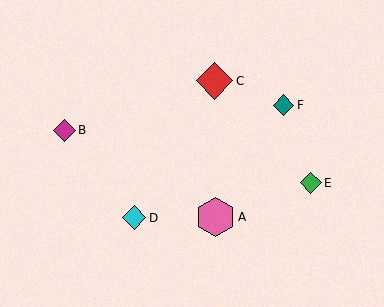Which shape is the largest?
The pink hexagon (labeled A) is the largest.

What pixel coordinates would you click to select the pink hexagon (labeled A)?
Click at (215, 217) to select the pink hexagon A.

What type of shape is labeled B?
Shape B is a magenta diamond.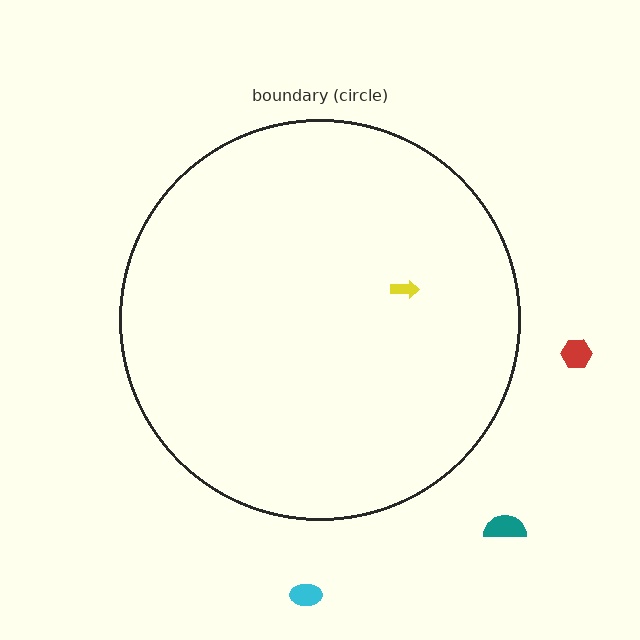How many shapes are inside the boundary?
1 inside, 3 outside.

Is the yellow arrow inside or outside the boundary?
Inside.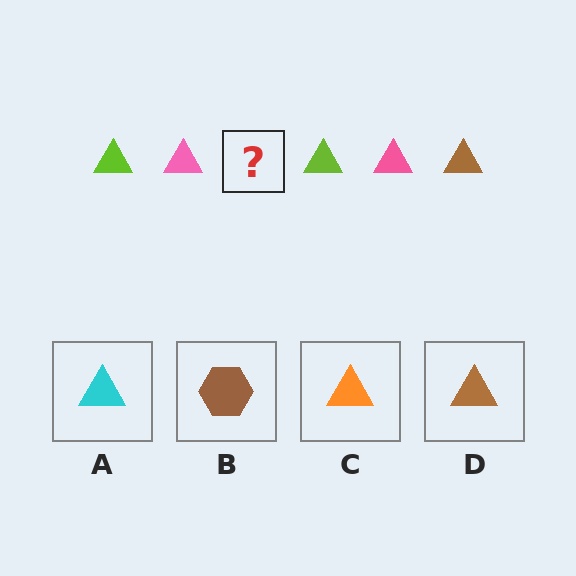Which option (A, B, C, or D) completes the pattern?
D.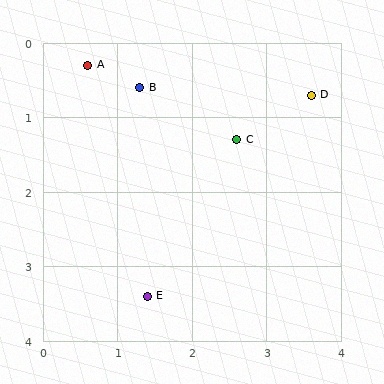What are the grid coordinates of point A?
Point A is at approximately (0.6, 0.3).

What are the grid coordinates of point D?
Point D is at approximately (3.6, 0.7).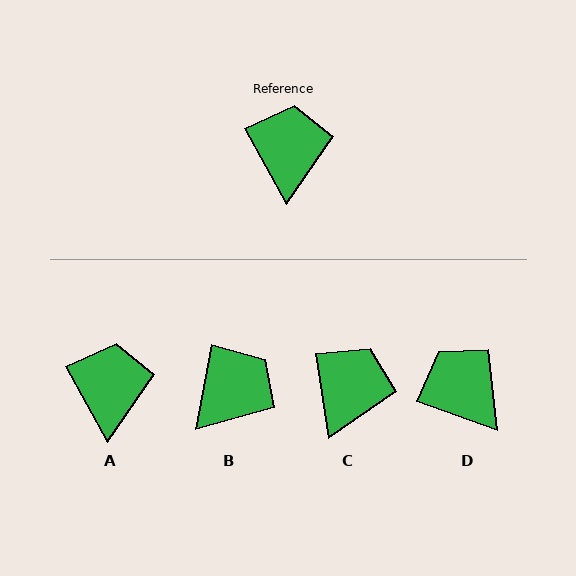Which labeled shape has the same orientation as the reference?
A.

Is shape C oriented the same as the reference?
No, it is off by about 20 degrees.